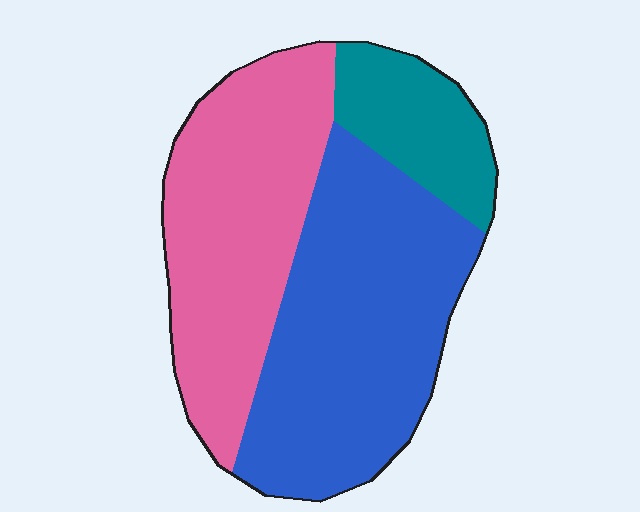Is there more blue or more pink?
Blue.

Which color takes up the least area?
Teal, at roughly 15%.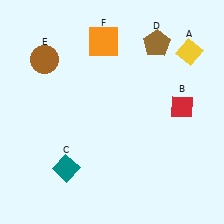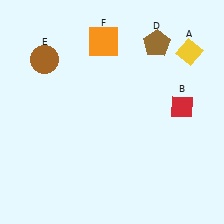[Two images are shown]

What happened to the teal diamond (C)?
The teal diamond (C) was removed in Image 2. It was in the bottom-left area of Image 1.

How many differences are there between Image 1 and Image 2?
There is 1 difference between the two images.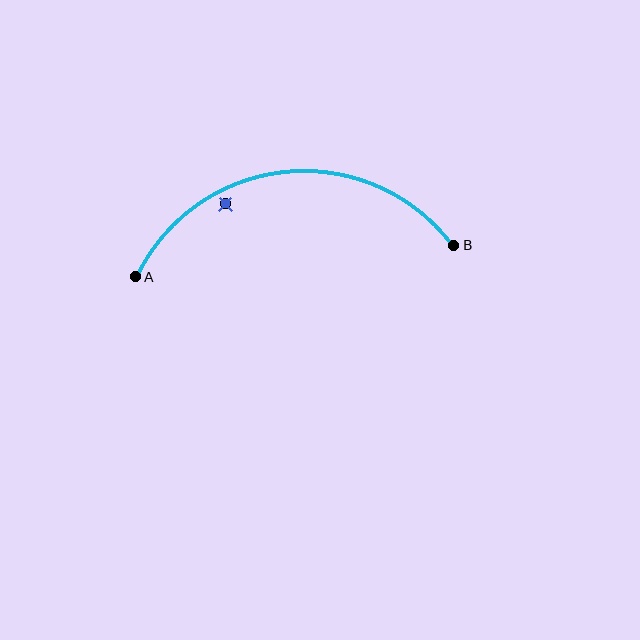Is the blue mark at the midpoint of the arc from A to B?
No — the blue mark does not lie on the arc at all. It sits slightly inside the curve.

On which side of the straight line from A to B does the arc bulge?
The arc bulges above the straight line connecting A and B.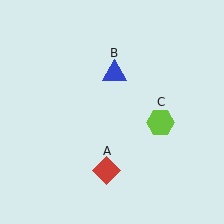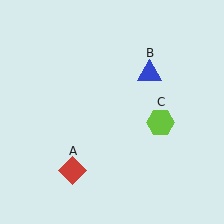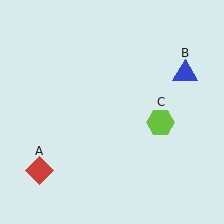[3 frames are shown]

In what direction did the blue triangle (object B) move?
The blue triangle (object B) moved right.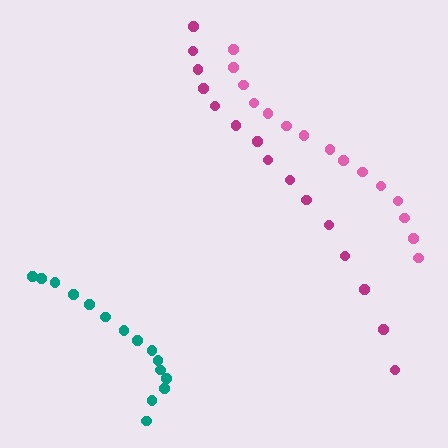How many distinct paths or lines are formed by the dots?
There are 3 distinct paths.